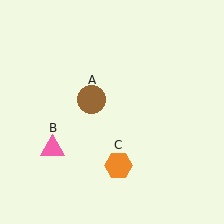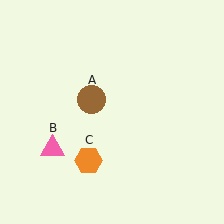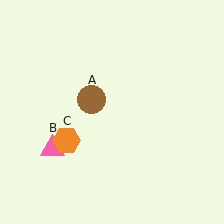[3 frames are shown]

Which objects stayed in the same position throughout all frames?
Brown circle (object A) and pink triangle (object B) remained stationary.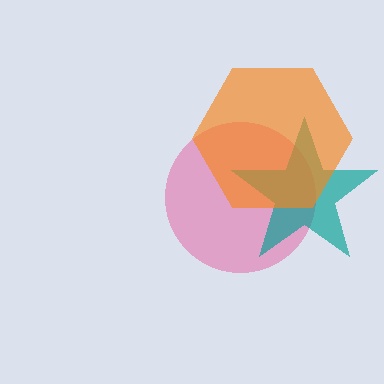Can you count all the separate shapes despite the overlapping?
Yes, there are 3 separate shapes.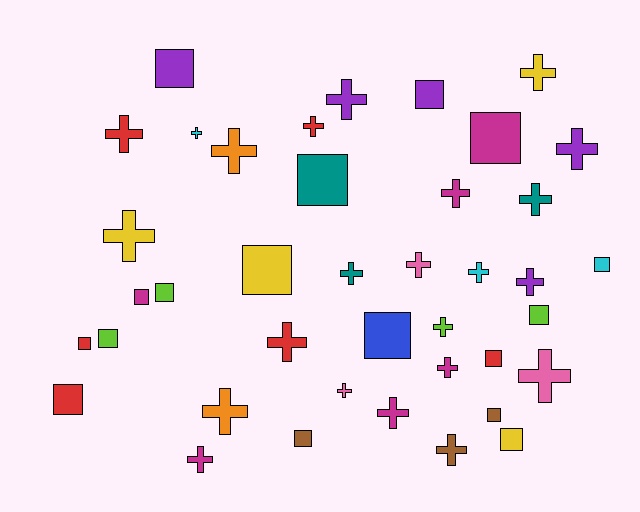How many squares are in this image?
There are 17 squares.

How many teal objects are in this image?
There are 3 teal objects.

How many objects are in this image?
There are 40 objects.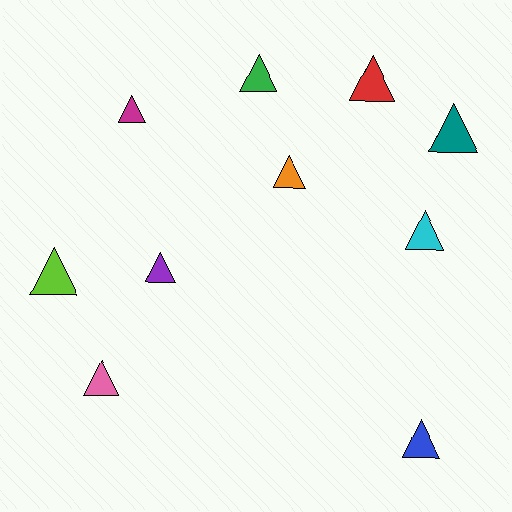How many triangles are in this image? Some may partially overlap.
There are 10 triangles.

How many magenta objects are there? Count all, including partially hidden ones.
There is 1 magenta object.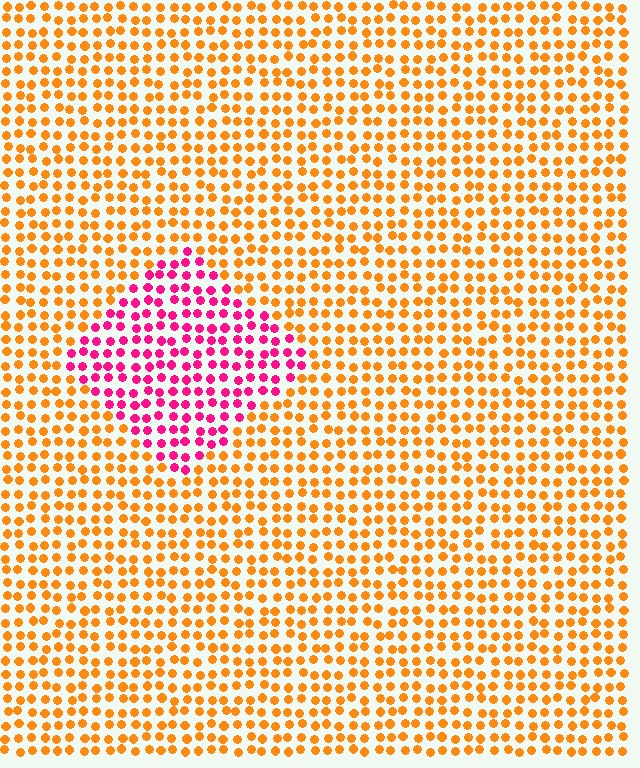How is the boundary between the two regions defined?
The boundary is defined purely by a slight shift in hue (about 62 degrees). Spacing, size, and orientation are identical on both sides.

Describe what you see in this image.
The image is filled with small orange elements in a uniform arrangement. A diamond-shaped region is visible where the elements are tinted to a slightly different hue, forming a subtle color boundary.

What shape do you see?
I see a diamond.